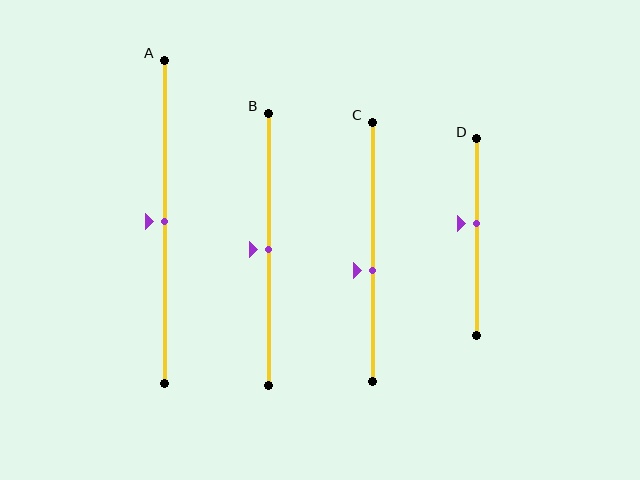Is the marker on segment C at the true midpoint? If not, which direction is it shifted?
No, the marker on segment C is shifted downward by about 7% of the segment length.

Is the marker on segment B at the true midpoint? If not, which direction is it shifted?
Yes, the marker on segment B is at the true midpoint.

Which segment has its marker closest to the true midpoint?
Segment A has its marker closest to the true midpoint.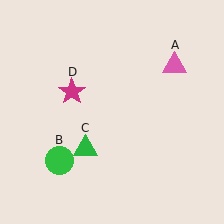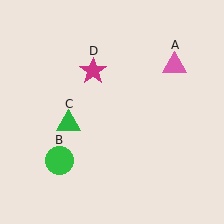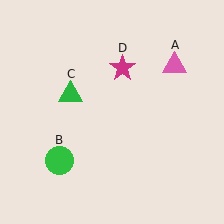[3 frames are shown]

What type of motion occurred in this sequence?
The green triangle (object C), magenta star (object D) rotated clockwise around the center of the scene.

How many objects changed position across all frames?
2 objects changed position: green triangle (object C), magenta star (object D).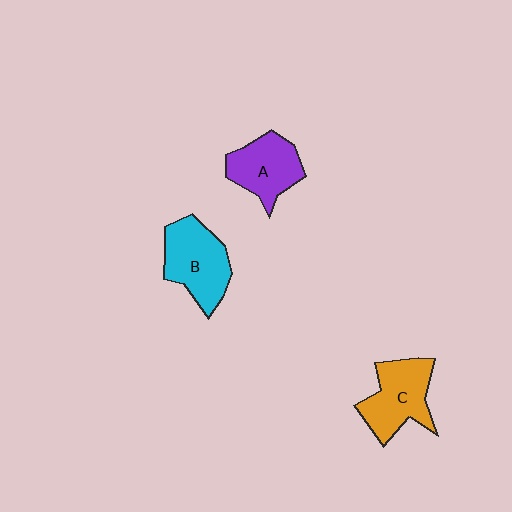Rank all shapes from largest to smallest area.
From largest to smallest: B (cyan), C (orange), A (purple).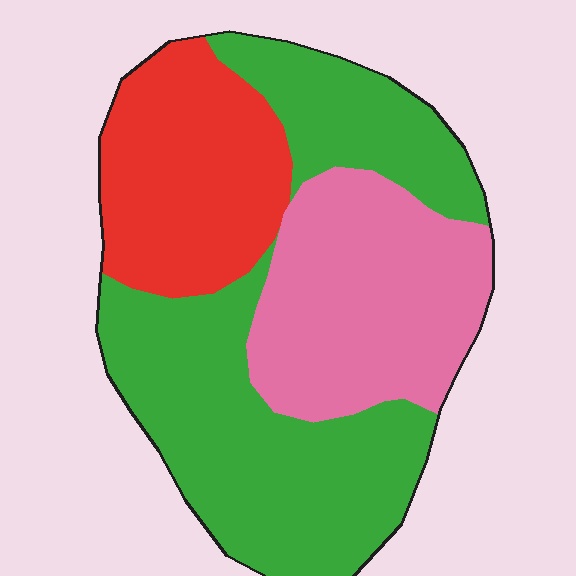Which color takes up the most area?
Green, at roughly 50%.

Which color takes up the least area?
Red, at roughly 25%.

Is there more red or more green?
Green.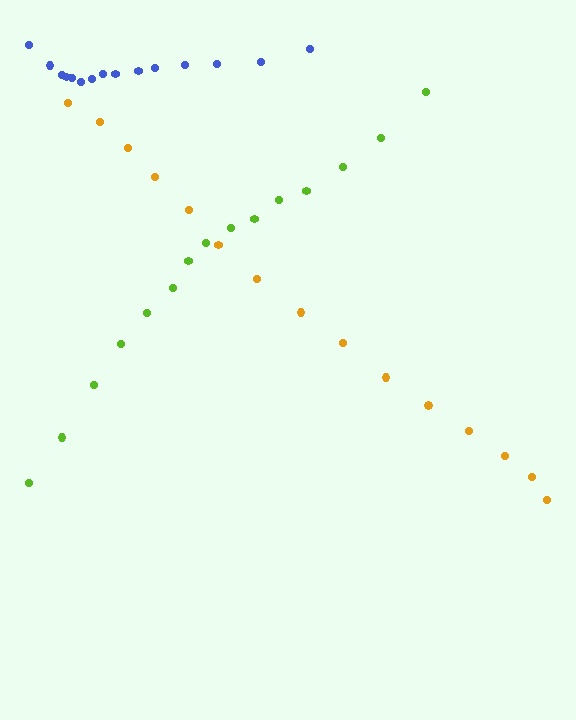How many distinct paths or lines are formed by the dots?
There are 3 distinct paths.